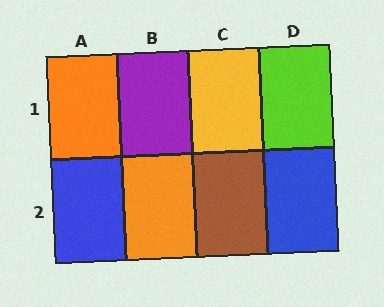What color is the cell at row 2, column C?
Brown.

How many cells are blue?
2 cells are blue.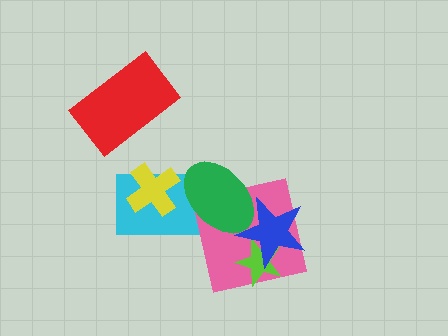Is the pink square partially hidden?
Yes, it is partially covered by another shape.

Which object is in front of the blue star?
The green ellipse is in front of the blue star.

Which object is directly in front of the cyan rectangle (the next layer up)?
The yellow cross is directly in front of the cyan rectangle.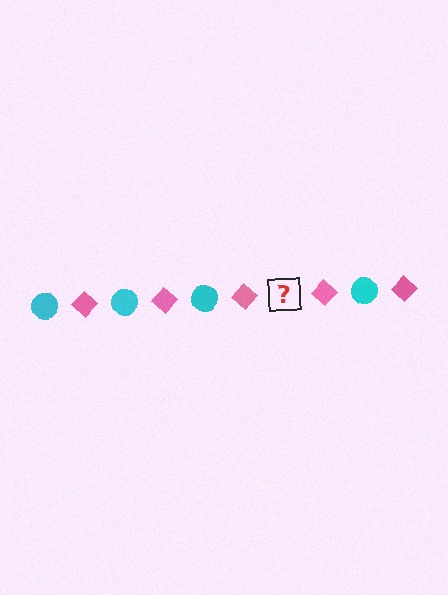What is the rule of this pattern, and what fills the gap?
The rule is that the pattern alternates between cyan circle and pink diamond. The gap should be filled with a cyan circle.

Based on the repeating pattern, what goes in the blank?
The blank should be a cyan circle.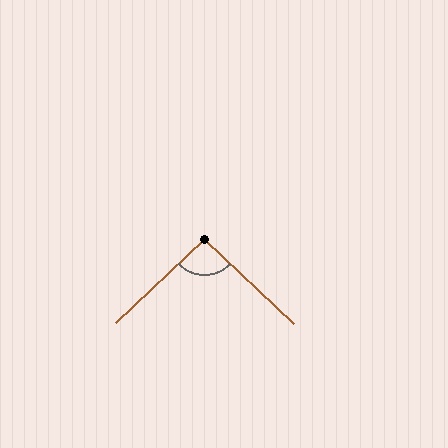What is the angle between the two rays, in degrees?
Approximately 93 degrees.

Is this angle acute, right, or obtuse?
It is approximately a right angle.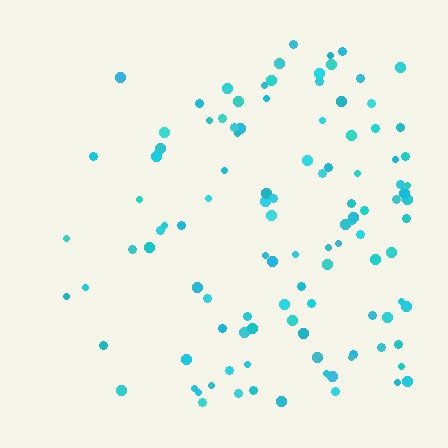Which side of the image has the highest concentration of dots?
The right.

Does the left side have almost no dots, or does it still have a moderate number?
Still a moderate number, just noticeably fewer than the right.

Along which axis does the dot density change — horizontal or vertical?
Horizontal.